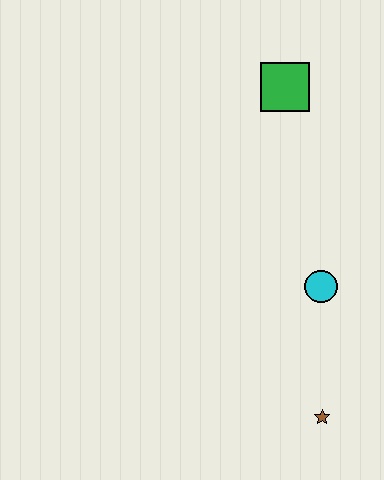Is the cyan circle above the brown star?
Yes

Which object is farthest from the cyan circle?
The green square is farthest from the cyan circle.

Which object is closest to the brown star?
The cyan circle is closest to the brown star.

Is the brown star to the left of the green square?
No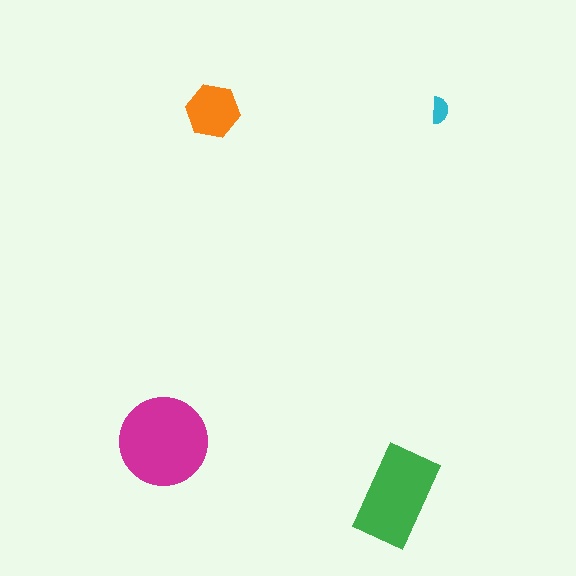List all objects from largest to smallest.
The magenta circle, the green rectangle, the orange hexagon, the cyan semicircle.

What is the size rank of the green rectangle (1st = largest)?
2nd.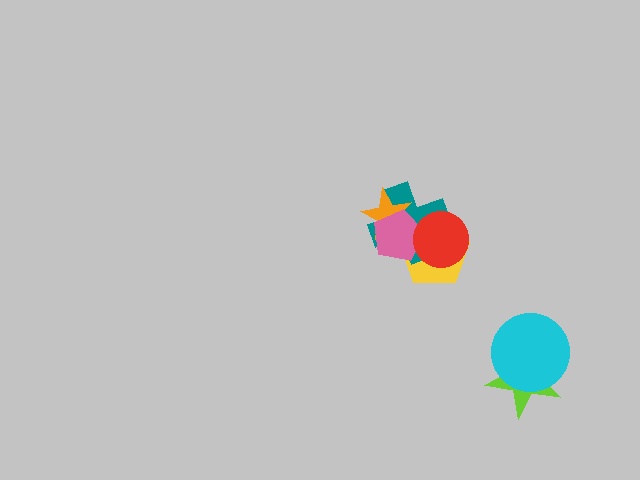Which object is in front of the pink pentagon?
The red circle is in front of the pink pentagon.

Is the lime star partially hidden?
Yes, it is partially covered by another shape.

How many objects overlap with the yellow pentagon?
3 objects overlap with the yellow pentagon.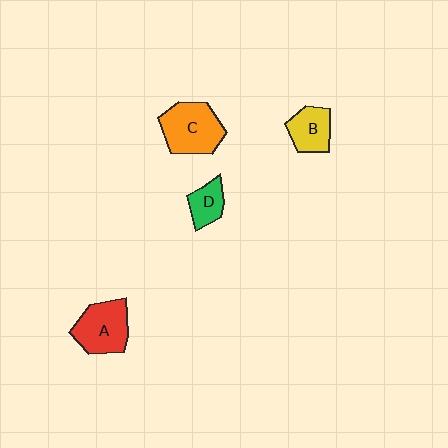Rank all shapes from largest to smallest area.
From largest to smallest: C (orange), A (red), B (yellow), D (green).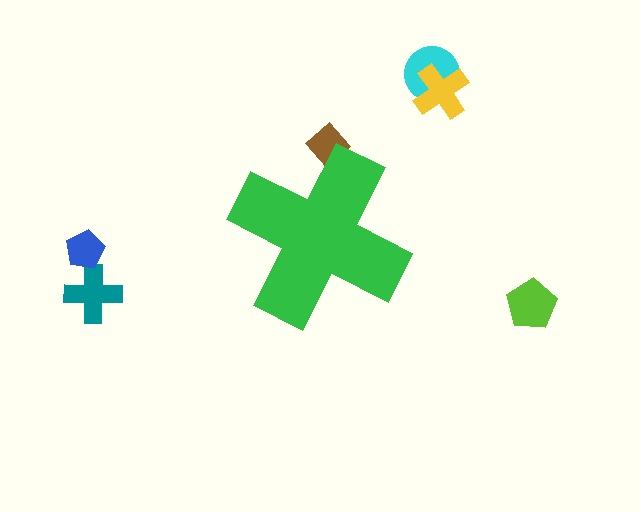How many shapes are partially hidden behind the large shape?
1 shape is partially hidden.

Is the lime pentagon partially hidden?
No, the lime pentagon is fully visible.